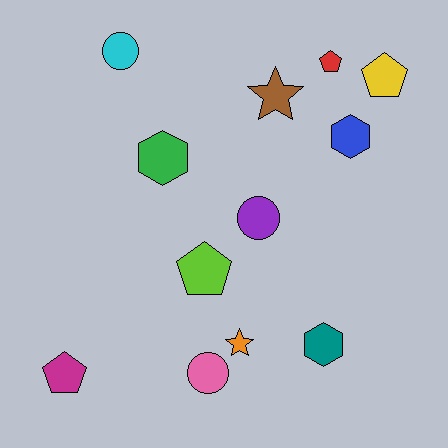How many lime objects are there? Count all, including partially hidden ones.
There is 1 lime object.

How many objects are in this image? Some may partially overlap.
There are 12 objects.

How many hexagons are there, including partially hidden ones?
There are 3 hexagons.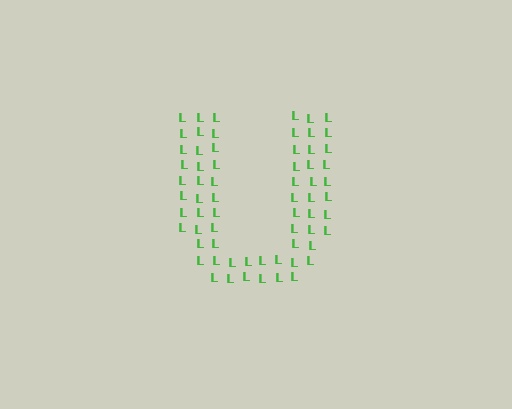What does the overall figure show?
The overall figure shows the letter U.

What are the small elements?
The small elements are letter L's.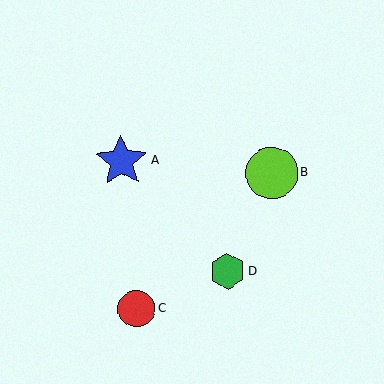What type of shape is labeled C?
Shape C is a red circle.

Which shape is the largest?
The blue star (labeled A) is the largest.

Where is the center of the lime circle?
The center of the lime circle is at (272, 173).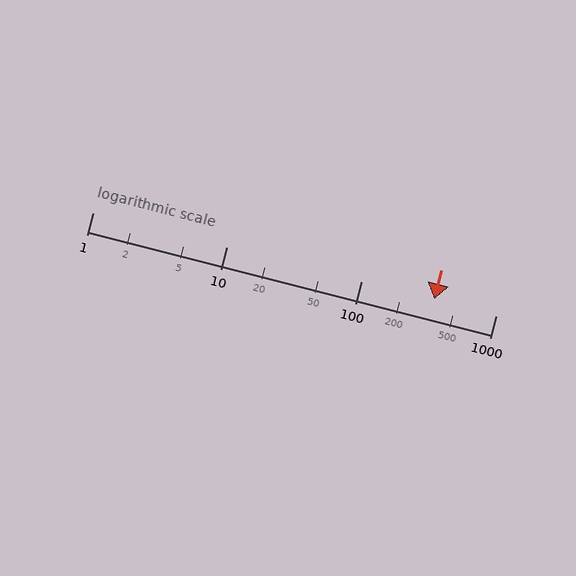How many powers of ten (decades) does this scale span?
The scale spans 3 decades, from 1 to 1000.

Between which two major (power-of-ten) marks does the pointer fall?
The pointer is between 100 and 1000.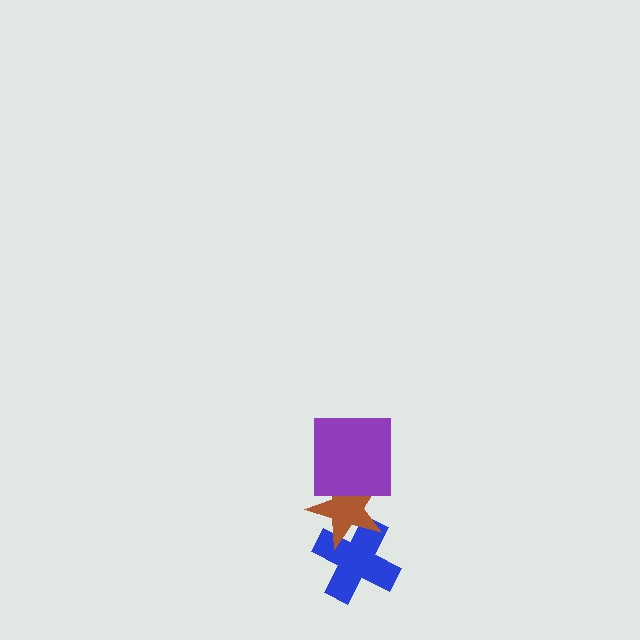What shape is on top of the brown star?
The purple square is on top of the brown star.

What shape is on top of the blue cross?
The brown star is on top of the blue cross.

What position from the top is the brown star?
The brown star is 2nd from the top.